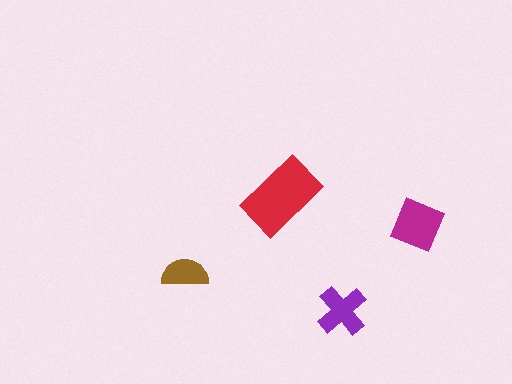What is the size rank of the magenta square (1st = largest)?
2nd.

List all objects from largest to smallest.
The red rectangle, the magenta square, the purple cross, the brown semicircle.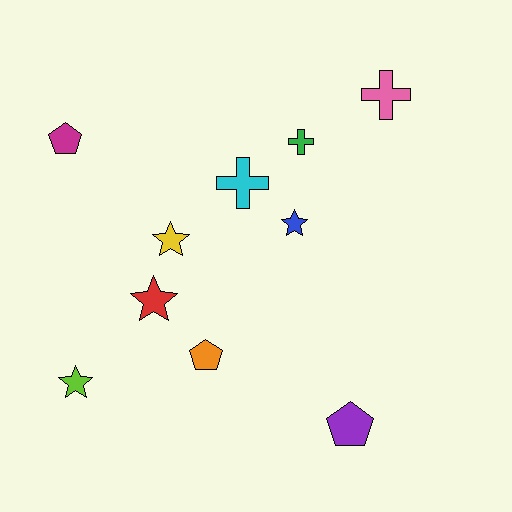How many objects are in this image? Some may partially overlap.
There are 10 objects.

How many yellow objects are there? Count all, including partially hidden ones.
There is 1 yellow object.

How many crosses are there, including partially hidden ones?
There are 3 crosses.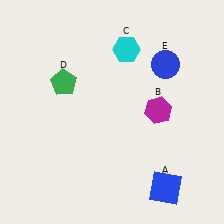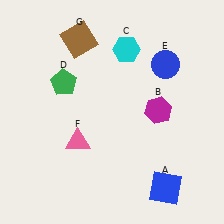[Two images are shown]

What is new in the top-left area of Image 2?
A brown square (G) was added in the top-left area of Image 2.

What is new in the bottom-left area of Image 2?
A pink triangle (F) was added in the bottom-left area of Image 2.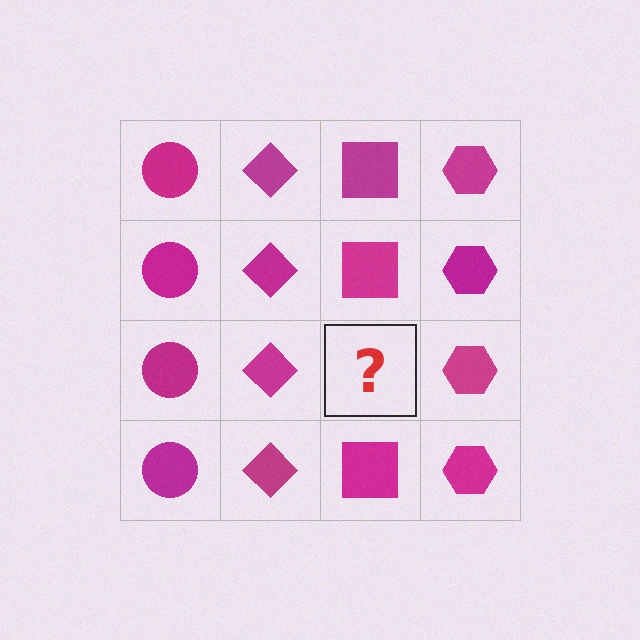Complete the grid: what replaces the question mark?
The question mark should be replaced with a magenta square.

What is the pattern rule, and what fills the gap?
The rule is that each column has a consistent shape. The gap should be filled with a magenta square.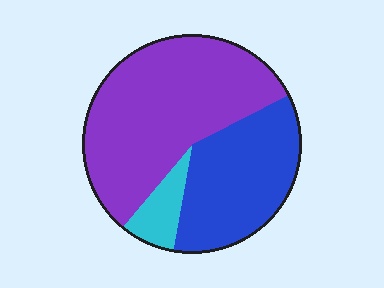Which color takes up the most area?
Purple, at roughly 55%.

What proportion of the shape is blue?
Blue covers around 35% of the shape.